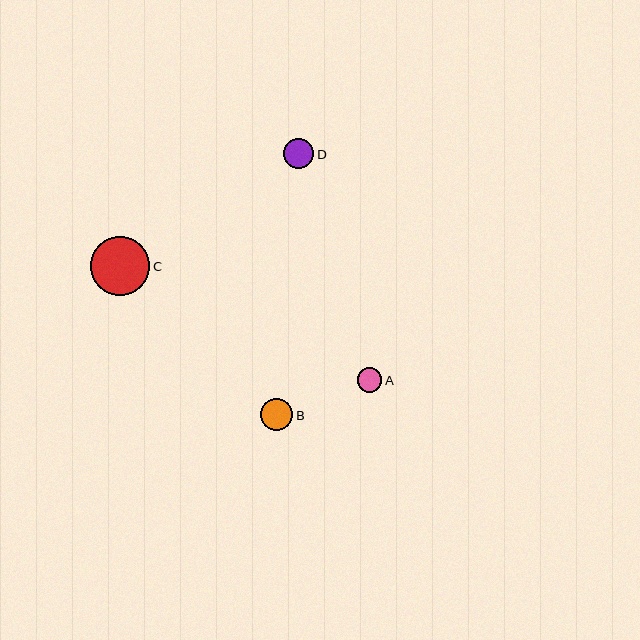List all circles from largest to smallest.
From largest to smallest: C, B, D, A.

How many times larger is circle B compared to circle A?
Circle B is approximately 1.3 times the size of circle A.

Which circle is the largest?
Circle C is the largest with a size of approximately 59 pixels.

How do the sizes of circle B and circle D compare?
Circle B and circle D are approximately the same size.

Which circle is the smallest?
Circle A is the smallest with a size of approximately 25 pixels.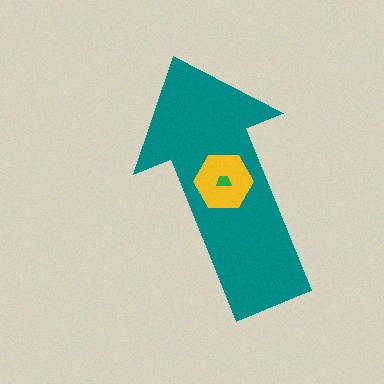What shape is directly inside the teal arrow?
The yellow hexagon.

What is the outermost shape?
The teal arrow.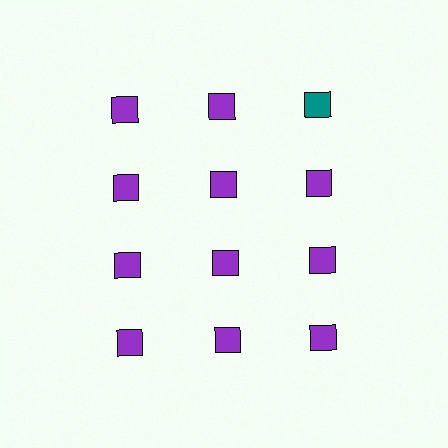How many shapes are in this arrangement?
There are 12 shapes arranged in a grid pattern.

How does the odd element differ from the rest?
It has a different color: teal instead of purple.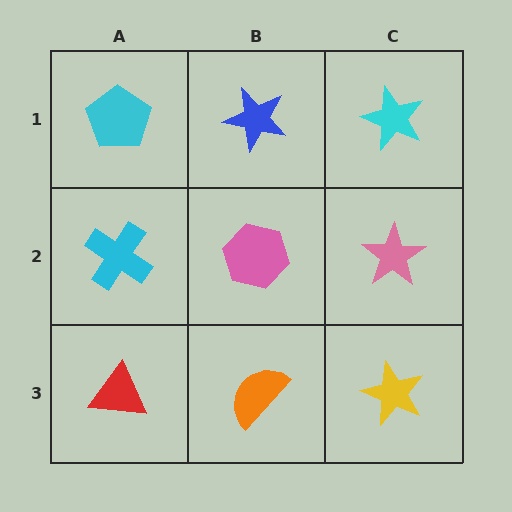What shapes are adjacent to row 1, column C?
A pink star (row 2, column C), a blue star (row 1, column B).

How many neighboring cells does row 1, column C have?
2.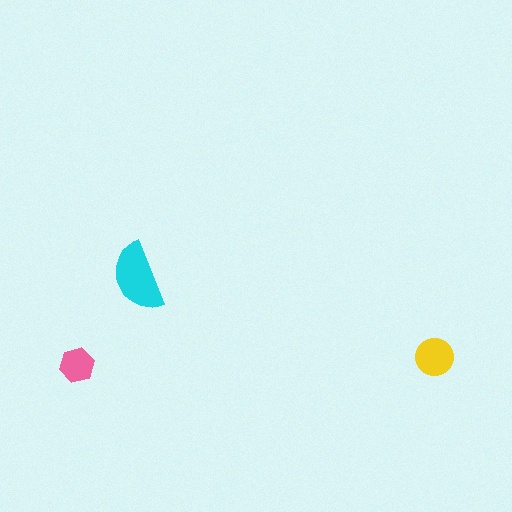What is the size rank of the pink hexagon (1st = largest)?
3rd.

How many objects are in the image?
There are 3 objects in the image.